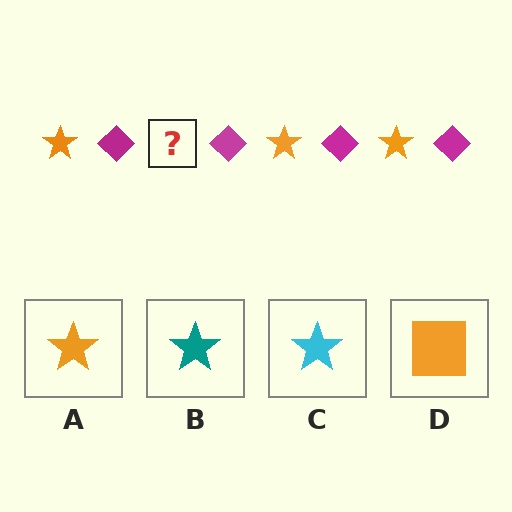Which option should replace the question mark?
Option A.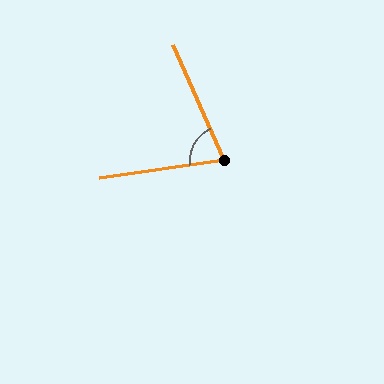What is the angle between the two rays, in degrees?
Approximately 74 degrees.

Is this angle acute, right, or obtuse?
It is acute.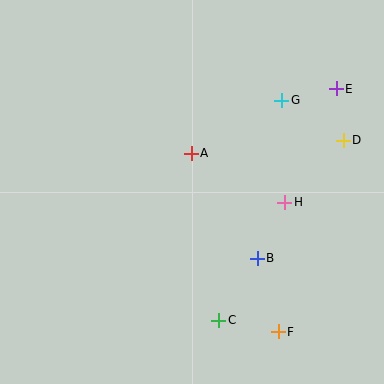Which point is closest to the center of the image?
Point A at (191, 153) is closest to the center.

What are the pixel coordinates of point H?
Point H is at (285, 202).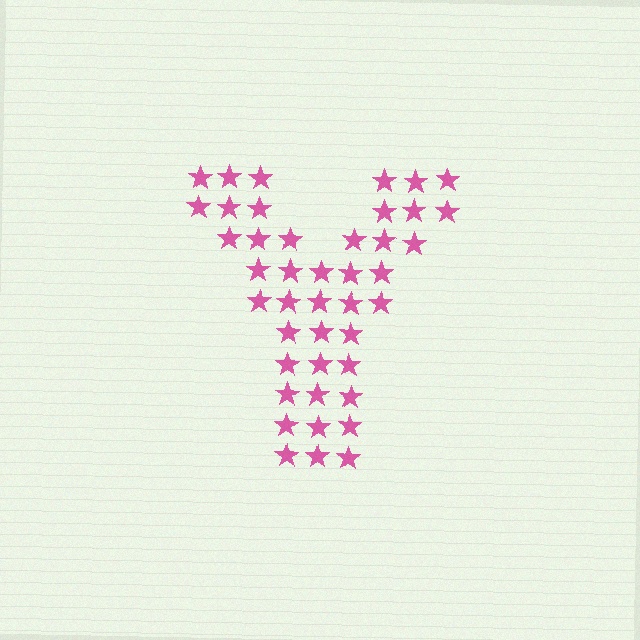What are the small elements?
The small elements are stars.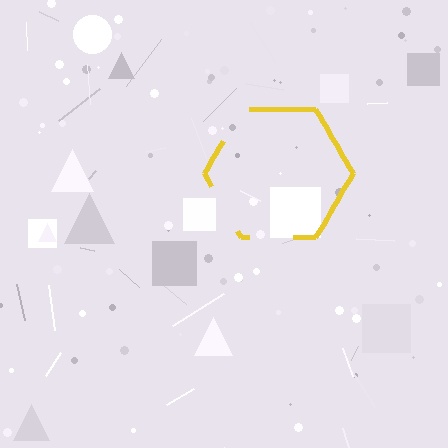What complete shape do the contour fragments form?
The contour fragments form a hexagon.